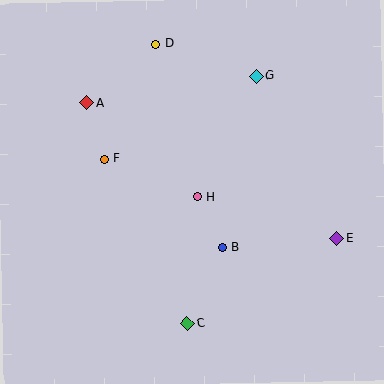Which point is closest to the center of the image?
Point H at (197, 197) is closest to the center.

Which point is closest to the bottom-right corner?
Point E is closest to the bottom-right corner.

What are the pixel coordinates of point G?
Point G is at (256, 76).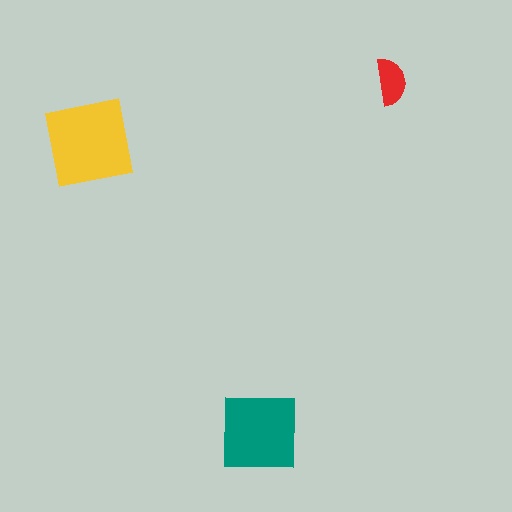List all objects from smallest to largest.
The red semicircle, the teal square, the yellow square.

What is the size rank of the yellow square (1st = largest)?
1st.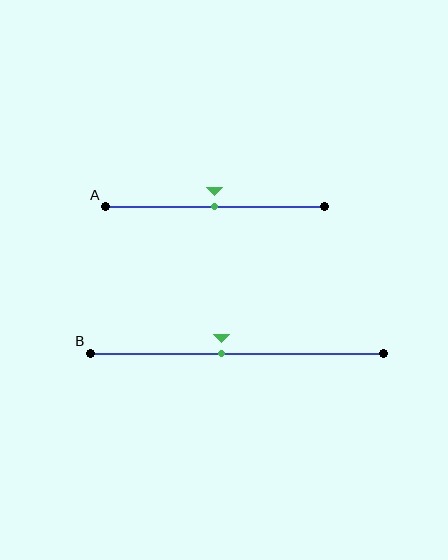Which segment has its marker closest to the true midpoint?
Segment A has its marker closest to the true midpoint.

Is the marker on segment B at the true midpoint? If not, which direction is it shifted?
No, the marker on segment B is shifted to the left by about 5% of the segment length.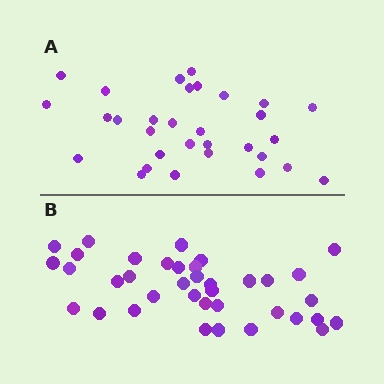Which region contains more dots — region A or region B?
Region B (the bottom region) has more dots.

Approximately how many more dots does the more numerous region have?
Region B has about 6 more dots than region A.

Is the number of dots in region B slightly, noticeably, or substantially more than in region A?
Region B has only slightly more — the two regions are fairly close. The ratio is roughly 1.2 to 1.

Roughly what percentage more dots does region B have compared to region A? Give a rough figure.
About 20% more.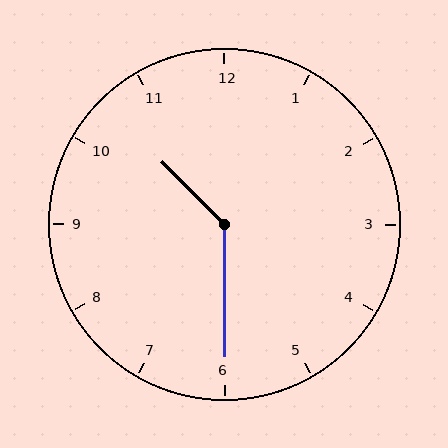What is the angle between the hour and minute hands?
Approximately 135 degrees.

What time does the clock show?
10:30.